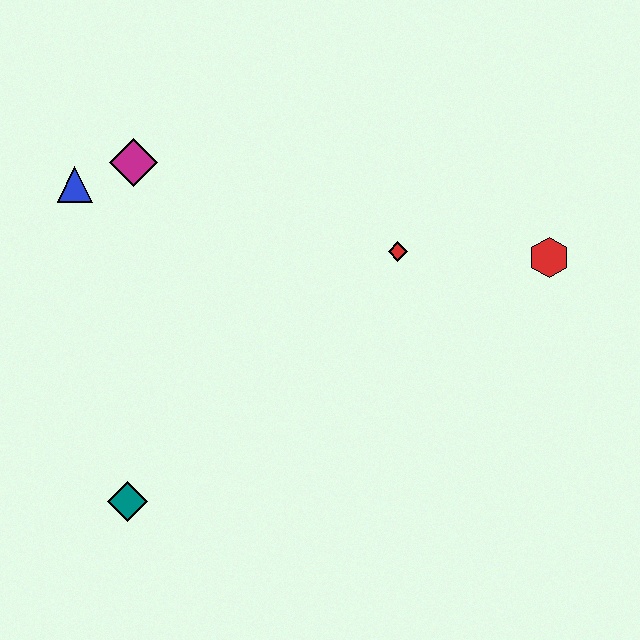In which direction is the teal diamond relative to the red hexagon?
The teal diamond is to the left of the red hexagon.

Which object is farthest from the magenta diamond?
The red hexagon is farthest from the magenta diamond.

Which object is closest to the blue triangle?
The magenta diamond is closest to the blue triangle.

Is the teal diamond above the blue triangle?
No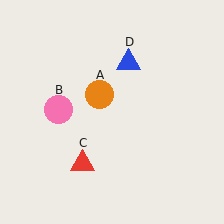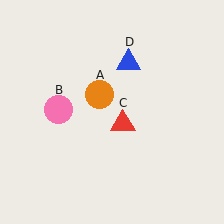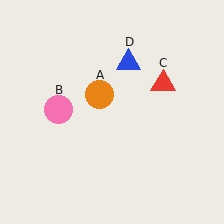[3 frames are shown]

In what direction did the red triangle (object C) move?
The red triangle (object C) moved up and to the right.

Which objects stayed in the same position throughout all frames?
Orange circle (object A) and pink circle (object B) and blue triangle (object D) remained stationary.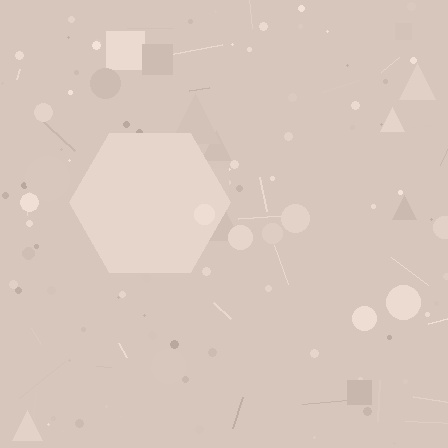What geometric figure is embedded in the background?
A hexagon is embedded in the background.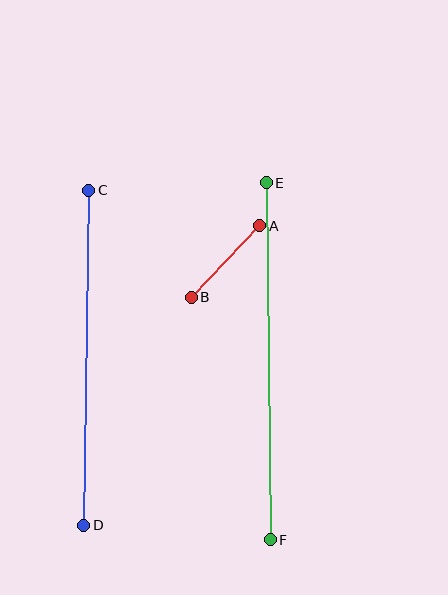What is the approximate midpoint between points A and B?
The midpoint is at approximately (225, 261) pixels.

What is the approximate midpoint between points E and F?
The midpoint is at approximately (268, 361) pixels.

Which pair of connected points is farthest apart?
Points E and F are farthest apart.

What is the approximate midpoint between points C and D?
The midpoint is at approximately (86, 358) pixels.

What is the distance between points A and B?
The distance is approximately 99 pixels.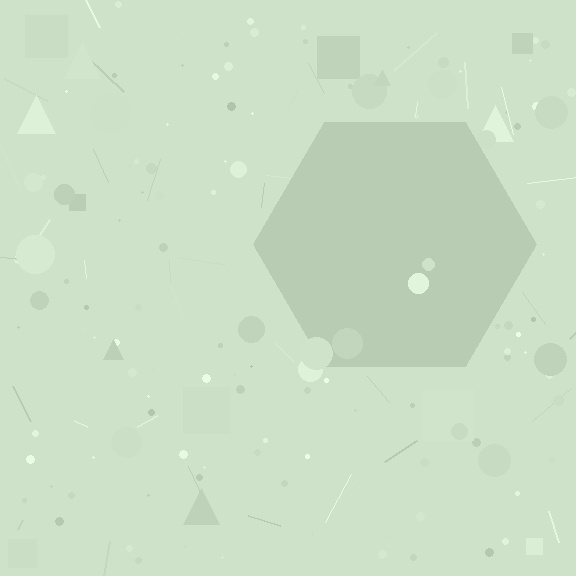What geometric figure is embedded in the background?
A hexagon is embedded in the background.